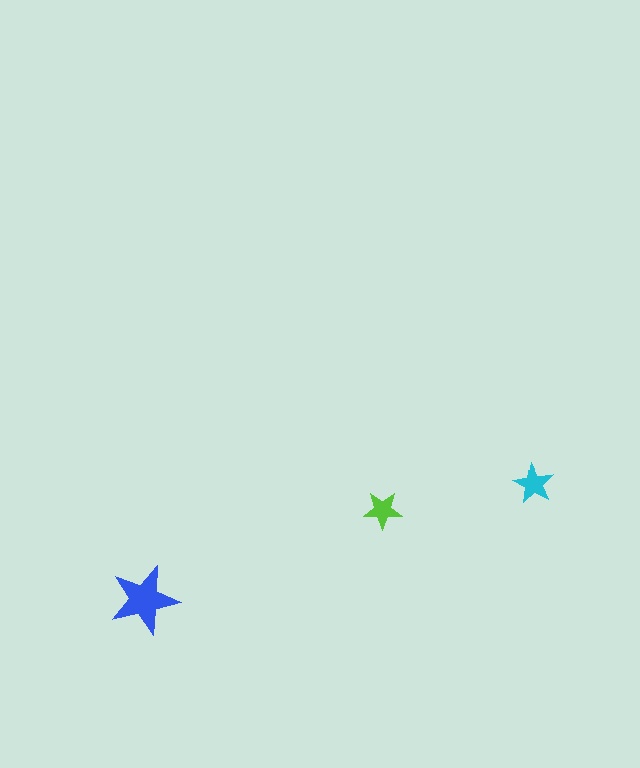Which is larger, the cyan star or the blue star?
The blue one.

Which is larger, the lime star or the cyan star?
The cyan one.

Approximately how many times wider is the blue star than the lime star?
About 2 times wider.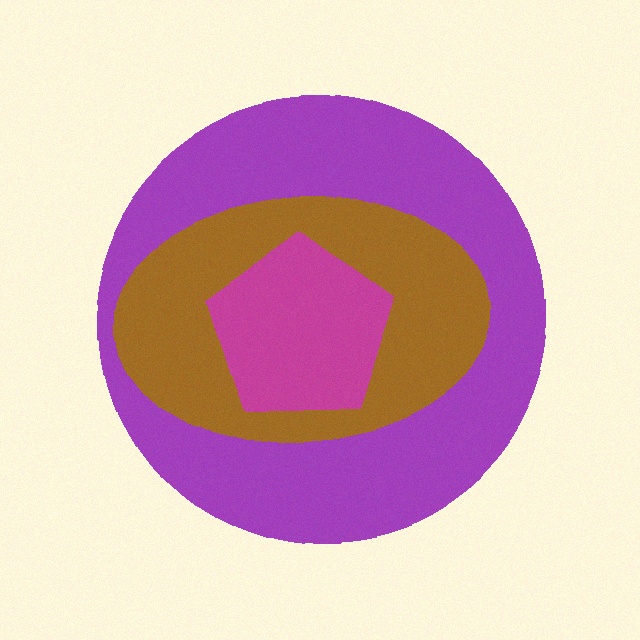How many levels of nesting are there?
3.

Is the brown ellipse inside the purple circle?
Yes.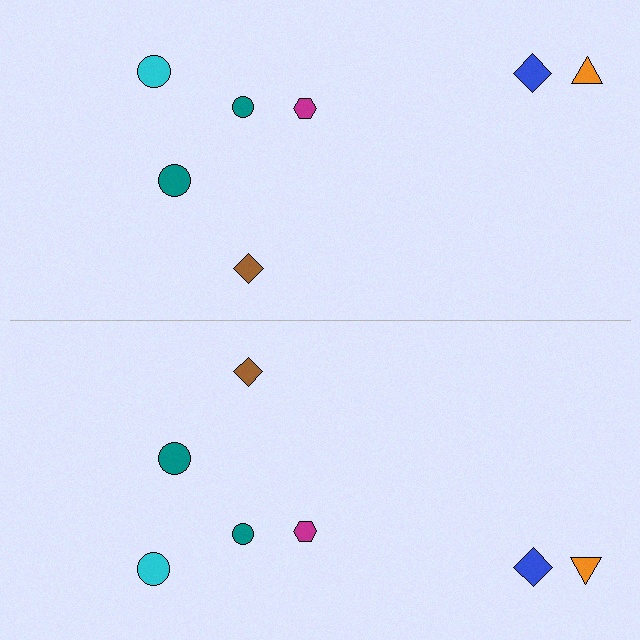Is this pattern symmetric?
Yes, this pattern has bilateral (reflection) symmetry.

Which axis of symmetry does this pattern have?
The pattern has a horizontal axis of symmetry running through the center of the image.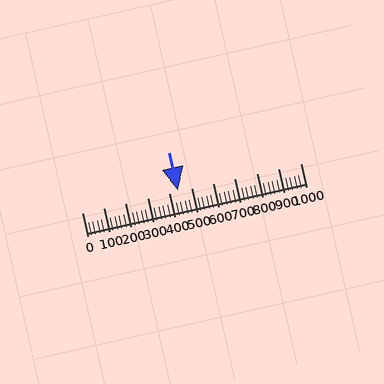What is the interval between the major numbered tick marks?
The major tick marks are spaced 100 units apart.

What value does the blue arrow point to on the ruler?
The blue arrow points to approximately 440.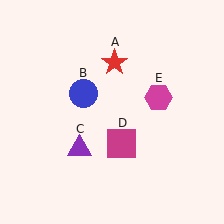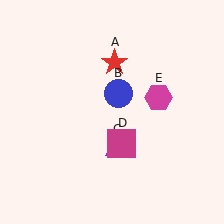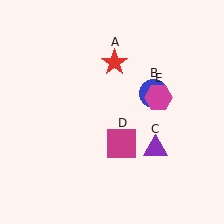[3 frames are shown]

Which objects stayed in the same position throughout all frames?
Red star (object A) and magenta square (object D) and magenta hexagon (object E) remained stationary.